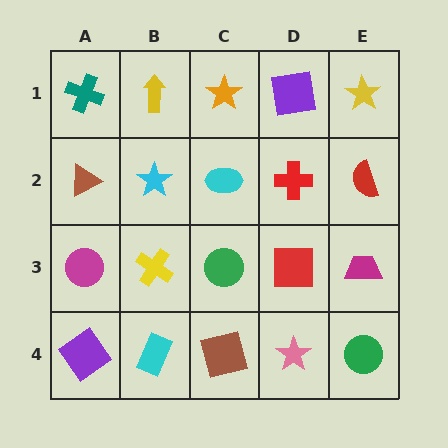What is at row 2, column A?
A brown triangle.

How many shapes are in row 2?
5 shapes.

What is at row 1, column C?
An orange star.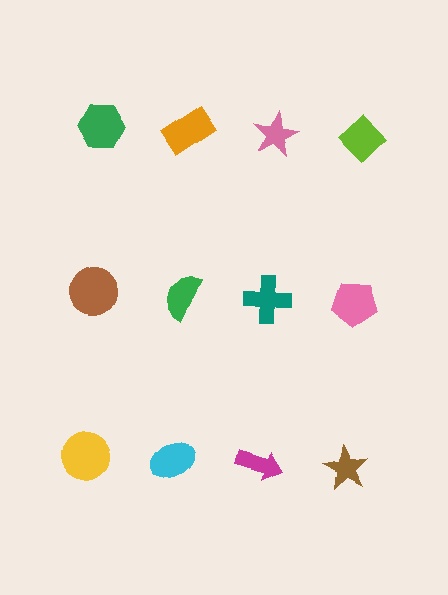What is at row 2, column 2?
A green semicircle.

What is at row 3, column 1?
A yellow circle.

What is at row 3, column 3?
A magenta arrow.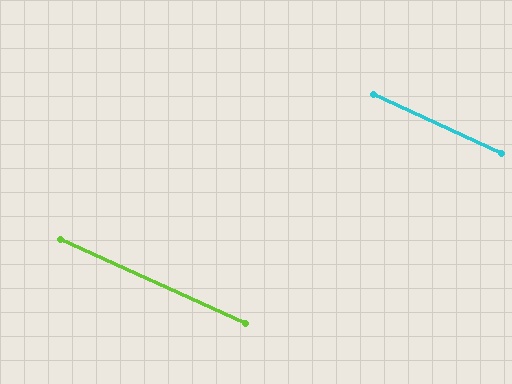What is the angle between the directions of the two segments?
Approximately 0 degrees.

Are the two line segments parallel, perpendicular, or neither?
Parallel — their directions differ by only 0.4°.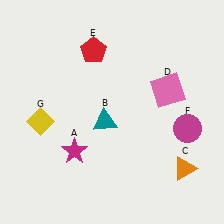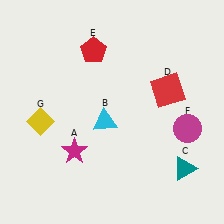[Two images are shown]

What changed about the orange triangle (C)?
In Image 1, C is orange. In Image 2, it changed to teal.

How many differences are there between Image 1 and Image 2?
There are 3 differences between the two images.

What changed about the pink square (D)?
In Image 1, D is pink. In Image 2, it changed to red.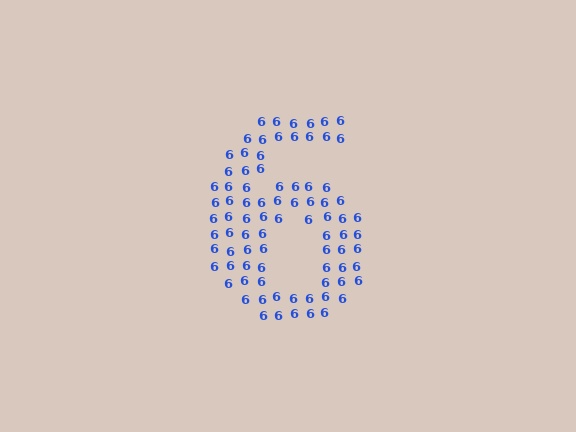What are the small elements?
The small elements are digit 6's.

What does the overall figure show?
The overall figure shows the digit 6.